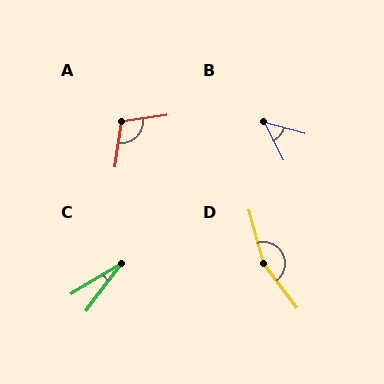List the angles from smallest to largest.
C (22°), B (48°), A (106°), D (158°).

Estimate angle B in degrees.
Approximately 48 degrees.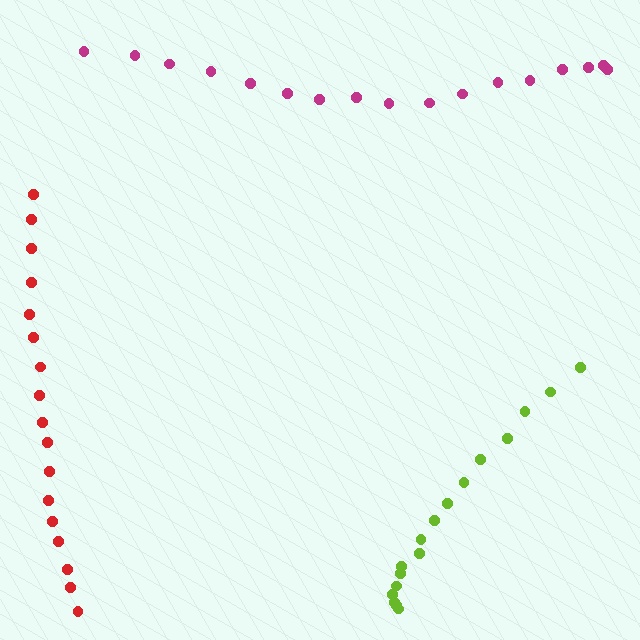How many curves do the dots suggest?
There are 3 distinct paths.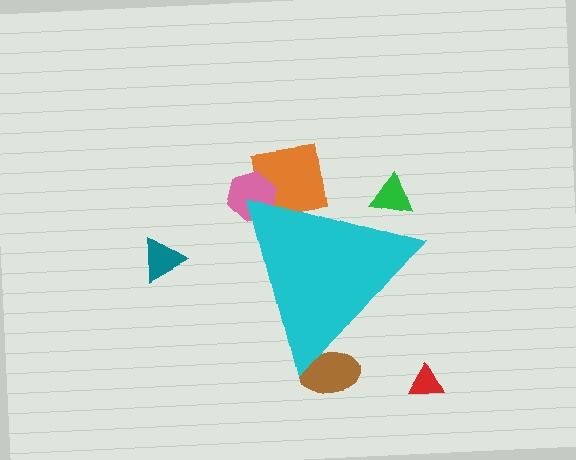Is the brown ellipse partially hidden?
Yes, the brown ellipse is partially hidden behind the cyan triangle.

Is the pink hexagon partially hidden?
Yes, the pink hexagon is partially hidden behind the cyan triangle.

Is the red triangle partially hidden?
No, the red triangle is fully visible.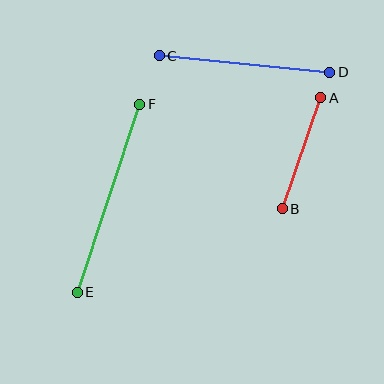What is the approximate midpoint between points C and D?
The midpoint is at approximately (245, 64) pixels.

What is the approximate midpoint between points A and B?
The midpoint is at approximately (302, 153) pixels.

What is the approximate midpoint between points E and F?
The midpoint is at approximately (108, 198) pixels.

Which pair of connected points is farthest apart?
Points E and F are farthest apart.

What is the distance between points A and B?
The distance is approximately 117 pixels.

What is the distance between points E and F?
The distance is approximately 198 pixels.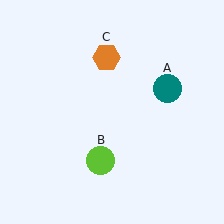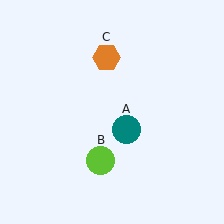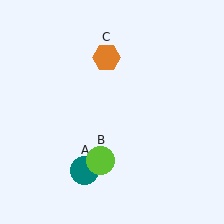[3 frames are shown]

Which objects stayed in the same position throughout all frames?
Lime circle (object B) and orange hexagon (object C) remained stationary.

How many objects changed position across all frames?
1 object changed position: teal circle (object A).